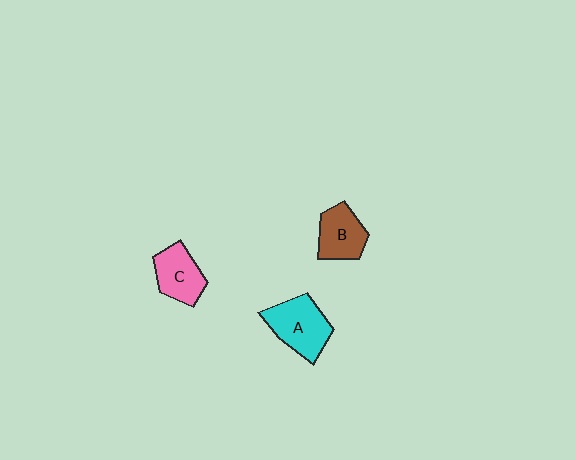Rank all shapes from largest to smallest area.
From largest to smallest: A (cyan), C (pink), B (brown).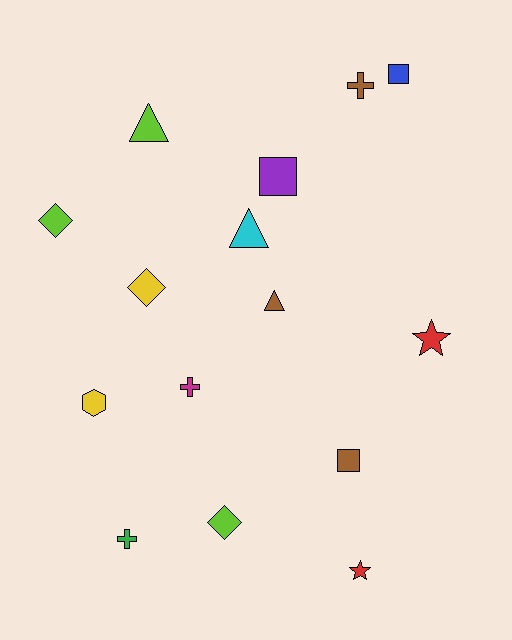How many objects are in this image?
There are 15 objects.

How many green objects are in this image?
There is 1 green object.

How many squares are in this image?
There are 3 squares.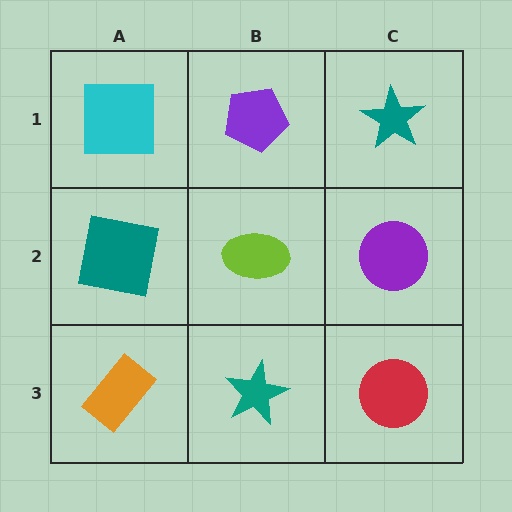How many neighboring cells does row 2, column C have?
3.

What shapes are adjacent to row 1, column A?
A teal square (row 2, column A), a purple pentagon (row 1, column B).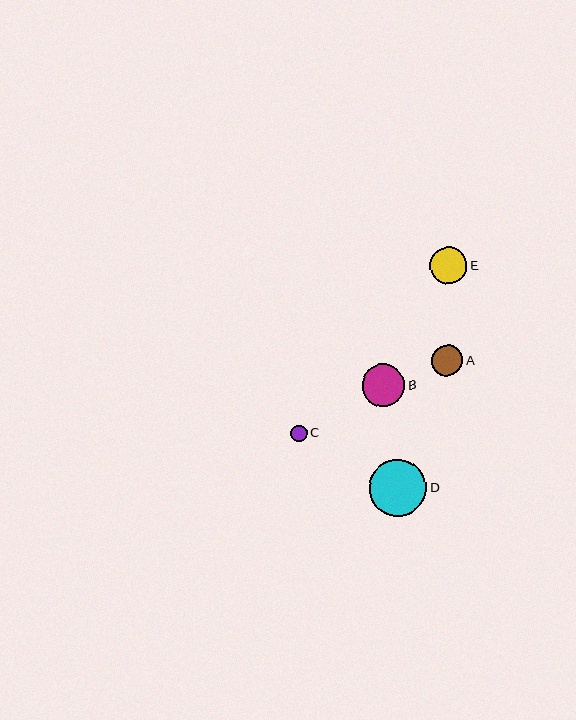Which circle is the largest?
Circle D is the largest with a size of approximately 57 pixels.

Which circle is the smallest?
Circle C is the smallest with a size of approximately 17 pixels.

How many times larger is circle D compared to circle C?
Circle D is approximately 3.4 times the size of circle C.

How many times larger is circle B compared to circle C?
Circle B is approximately 2.6 times the size of circle C.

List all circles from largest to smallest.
From largest to smallest: D, B, E, A, C.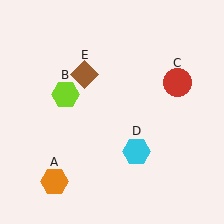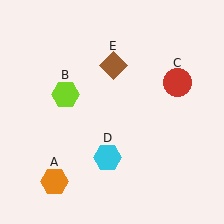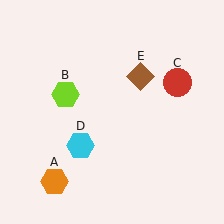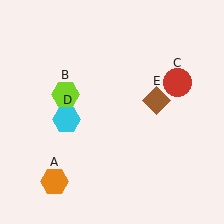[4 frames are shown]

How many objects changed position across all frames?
2 objects changed position: cyan hexagon (object D), brown diamond (object E).